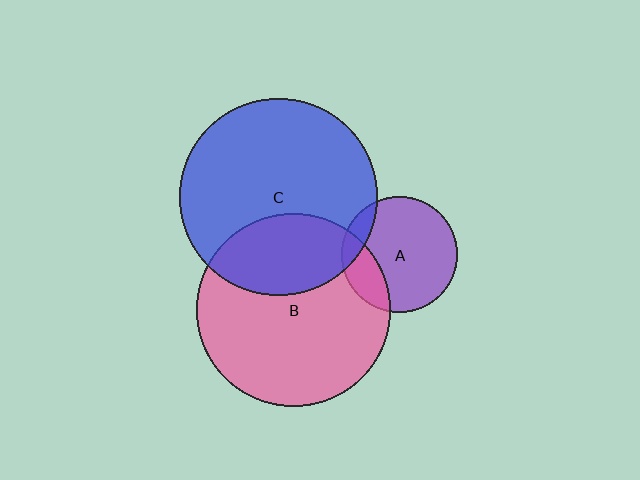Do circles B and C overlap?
Yes.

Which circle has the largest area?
Circle C (blue).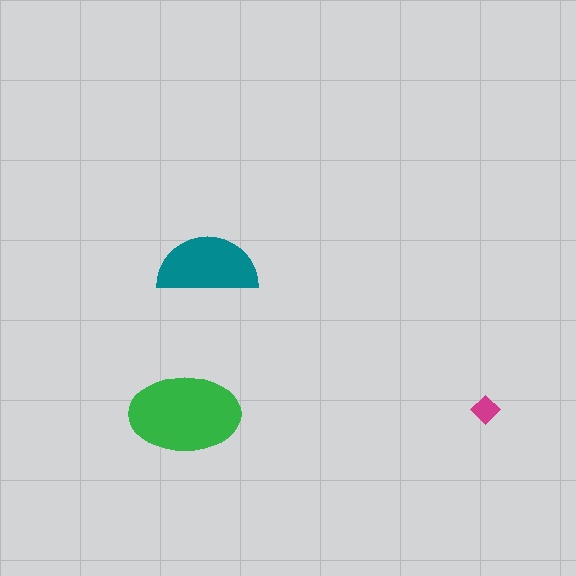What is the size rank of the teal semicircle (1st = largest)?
2nd.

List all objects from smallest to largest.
The magenta diamond, the teal semicircle, the green ellipse.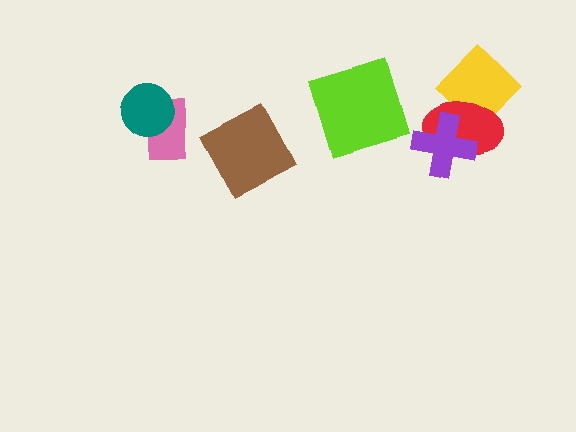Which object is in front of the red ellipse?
The purple cross is in front of the red ellipse.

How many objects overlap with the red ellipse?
2 objects overlap with the red ellipse.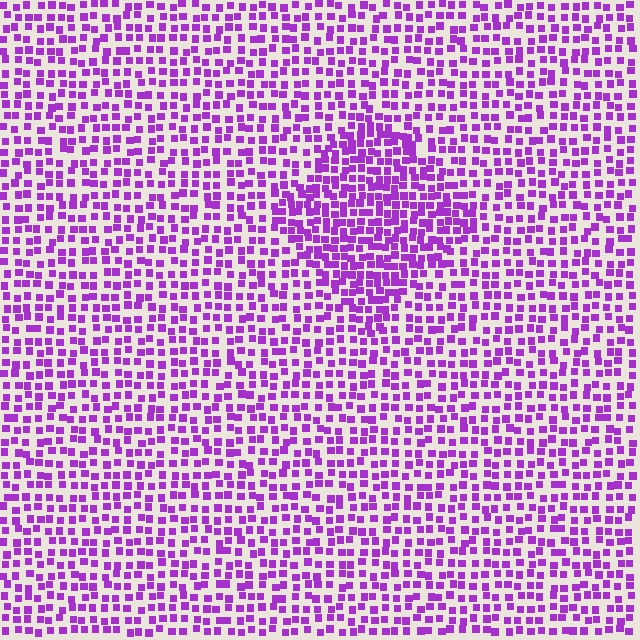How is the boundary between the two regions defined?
The boundary is defined by a change in element density (approximately 1.6x ratio). All elements are the same color, size, and shape.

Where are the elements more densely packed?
The elements are more densely packed inside the diamond boundary.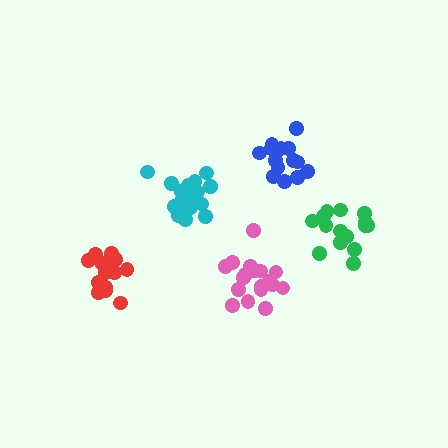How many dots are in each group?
Group 1: 19 dots, Group 2: 20 dots, Group 3: 18 dots, Group 4: 15 dots, Group 5: 15 dots (87 total).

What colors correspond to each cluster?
The clusters are colored: pink, cyan, red, blue, green.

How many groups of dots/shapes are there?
There are 5 groups.